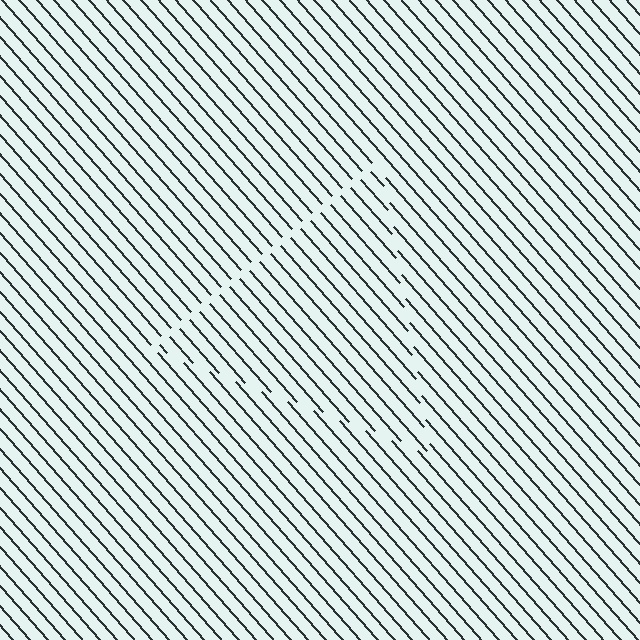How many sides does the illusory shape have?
3 sides — the line-ends trace a triangle.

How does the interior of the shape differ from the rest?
The interior of the shape contains the same grating, shifted by half a period — the contour is defined by the phase discontinuity where line-ends from the inner and outer gratings abut.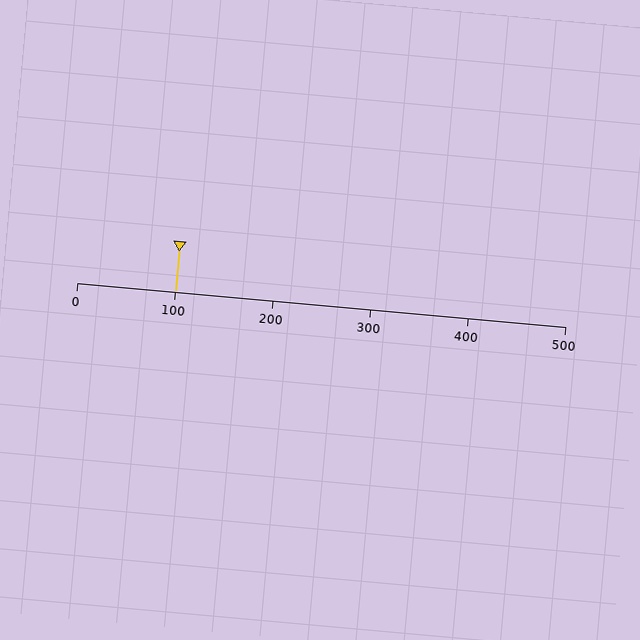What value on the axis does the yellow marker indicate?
The marker indicates approximately 100.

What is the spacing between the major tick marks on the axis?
The major ticks are spaced 100 apart.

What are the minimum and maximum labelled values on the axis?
The axis runs from 0 to 500.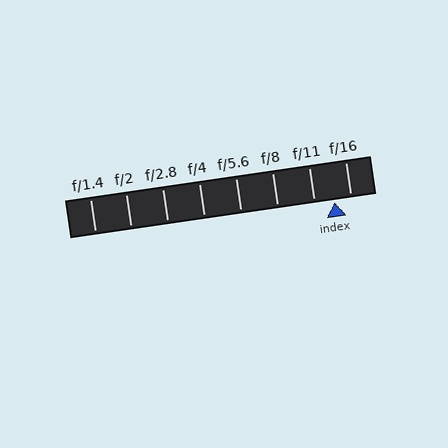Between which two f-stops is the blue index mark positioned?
The index mark is between f/11 and f/16.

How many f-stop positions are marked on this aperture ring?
There are 8 f-stop positions marked.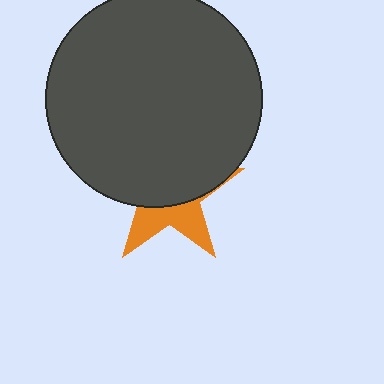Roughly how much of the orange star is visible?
A small part of it is visible (roughly 36%).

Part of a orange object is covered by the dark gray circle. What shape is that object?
It is a star.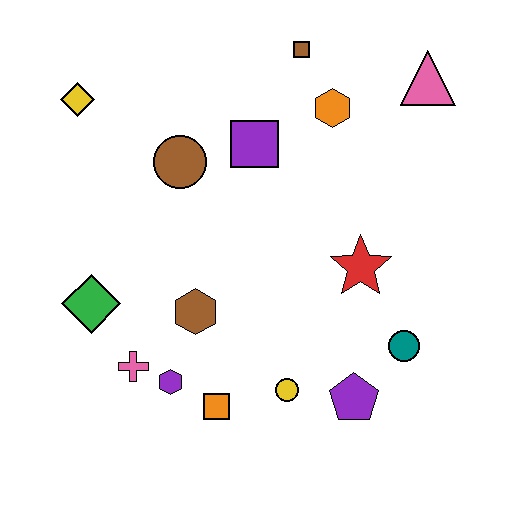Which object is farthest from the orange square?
The pink triangle is farthest from the orange square.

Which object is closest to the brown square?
The orange hexagon is closest to the brown square.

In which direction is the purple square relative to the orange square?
The purple square is above the orange square.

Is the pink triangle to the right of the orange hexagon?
Yes